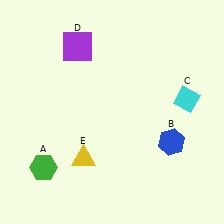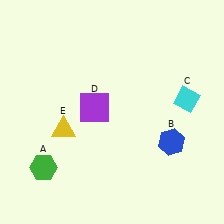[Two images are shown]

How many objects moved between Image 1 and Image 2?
2 objects moved between the two images.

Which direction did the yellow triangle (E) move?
The yellow triangle (E) moved up.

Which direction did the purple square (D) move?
The purple square (D) moved down.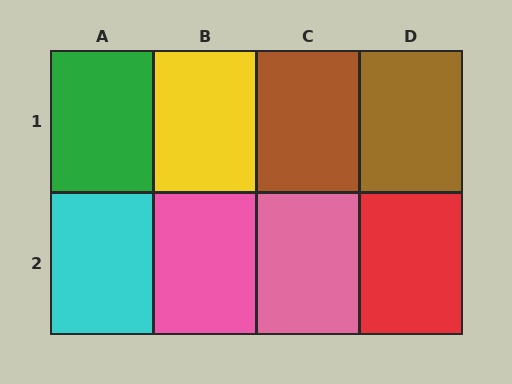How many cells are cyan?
1 cell is cyan.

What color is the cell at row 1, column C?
Brown.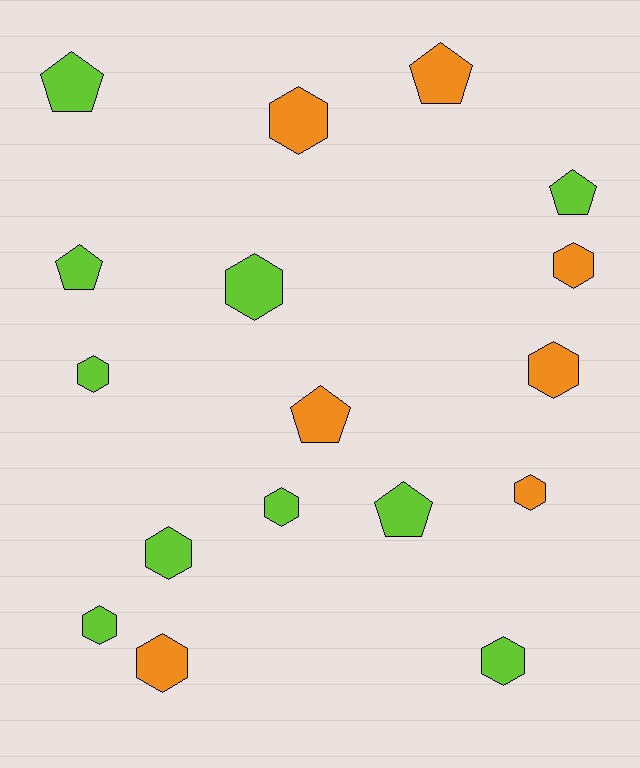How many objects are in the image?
There are 17 objects.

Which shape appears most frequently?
Hexagon, with 11 objects.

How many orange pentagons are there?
There are 2 orange pentagons.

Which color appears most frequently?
Lime, with 10 objects.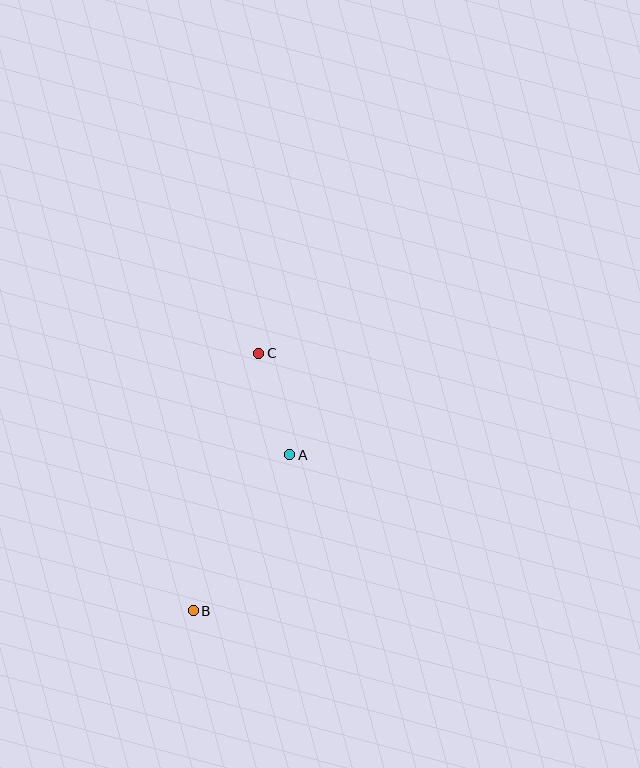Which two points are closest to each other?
Points A and C are closest to each other.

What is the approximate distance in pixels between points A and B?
The distance between A and B is approximately 183 pixels.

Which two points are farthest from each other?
Points B and C are farthest from each other.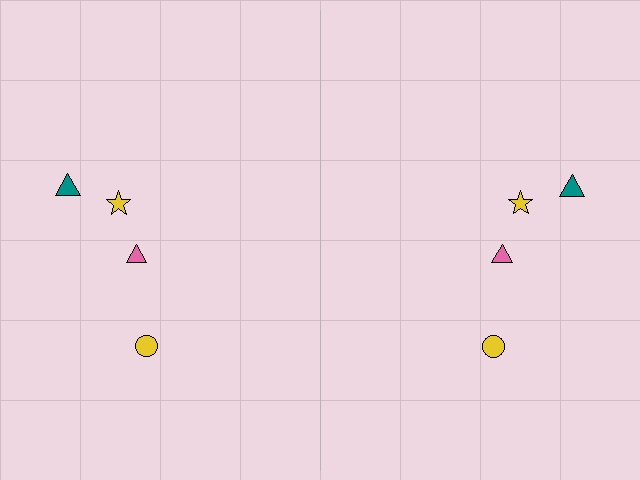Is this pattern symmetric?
Yes, this pattern has bilateral (reflection) symmetry.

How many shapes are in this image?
There are 8 shapes in this image.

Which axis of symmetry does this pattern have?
The pattern has a vertical axis of symmetry running through the center of the image.